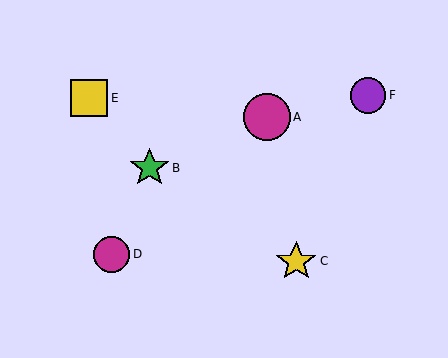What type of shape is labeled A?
Shape A is a magenta circle.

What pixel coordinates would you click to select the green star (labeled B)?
Click at (149, 168) to select the green star B.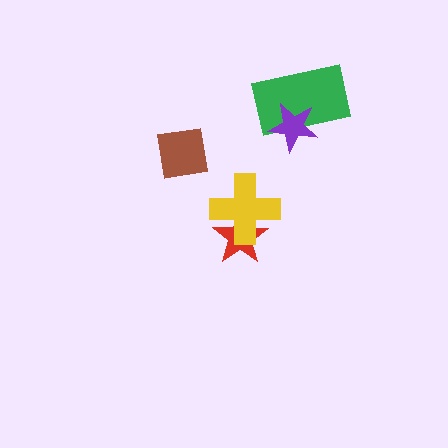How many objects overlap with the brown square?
0 objects overlap with the brown square.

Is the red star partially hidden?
Yes, it is partially covered by another shape.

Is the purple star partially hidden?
No, no other shape covers it.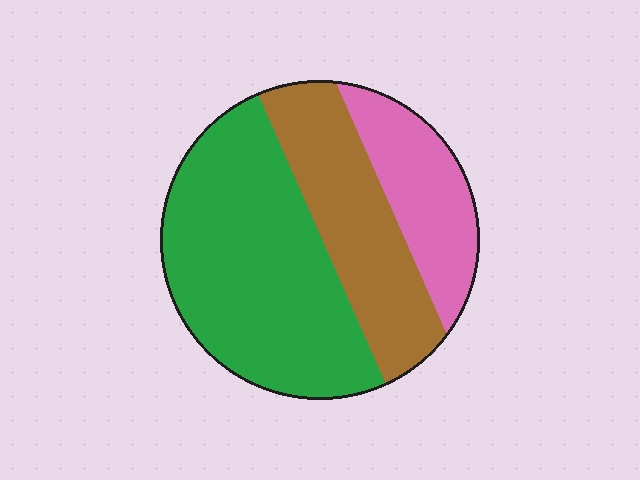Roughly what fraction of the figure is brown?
Brown takes up about one quarter (1/4) of the figure.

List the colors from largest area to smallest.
From largest to smallest: green, brown, pink.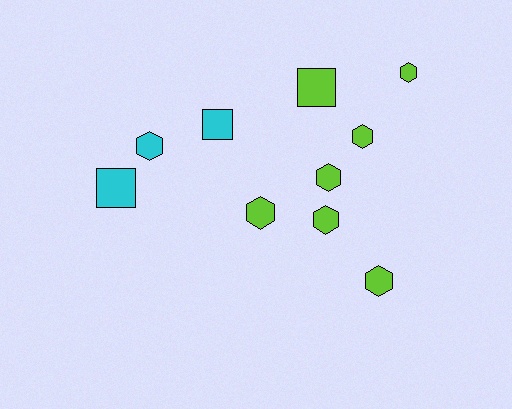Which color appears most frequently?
Lime, with 7 objects.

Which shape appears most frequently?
Hexagon, with 7 objects.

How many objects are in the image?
There are 10 objects.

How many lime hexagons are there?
There are 6 lime hexagons.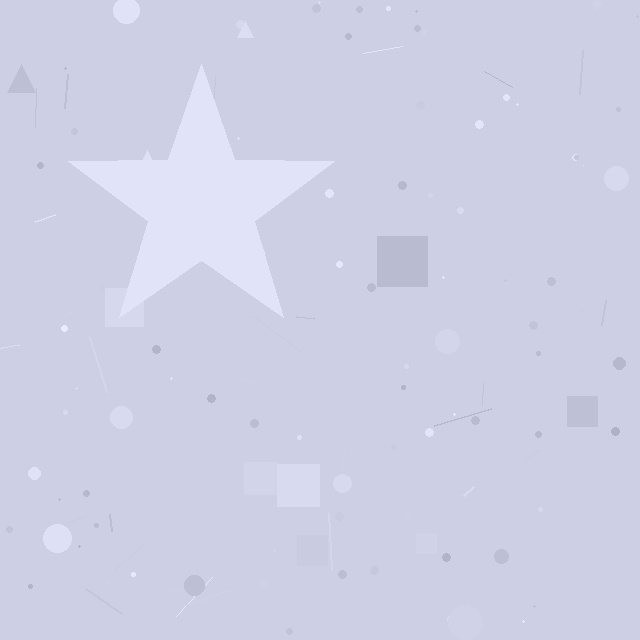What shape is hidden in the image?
A star is hidden in the image.